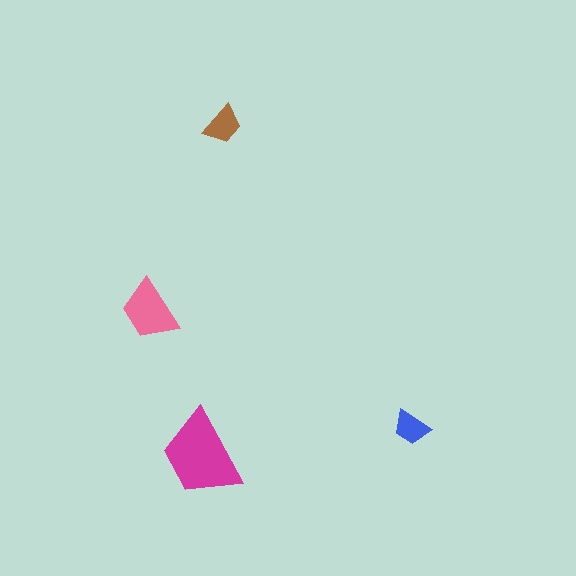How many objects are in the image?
There are 4 objects in the image.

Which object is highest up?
The brown trapezoid is topmost.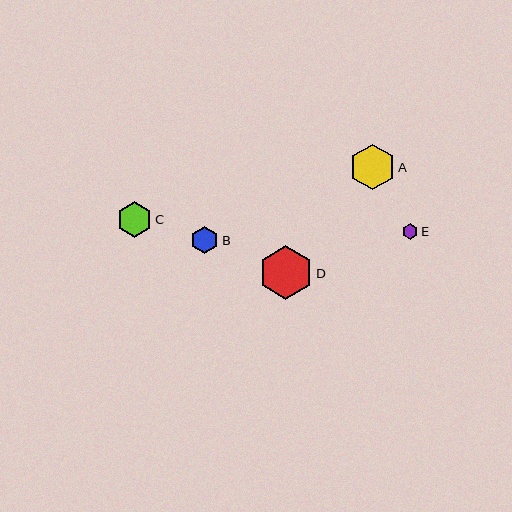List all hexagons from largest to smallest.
From largest to smallest: D, A, C, B, E.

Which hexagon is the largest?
Hexagon D is the largest with a size of approximately 53 pixels.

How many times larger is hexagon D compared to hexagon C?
Hexagon D is approximately 1.5 times the size of hexagon C.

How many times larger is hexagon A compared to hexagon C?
Hexagon A is approximately 1.3 times the size of hexagon C.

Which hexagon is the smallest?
Hexagon E is the smallest with a size of approximately 15 pixels.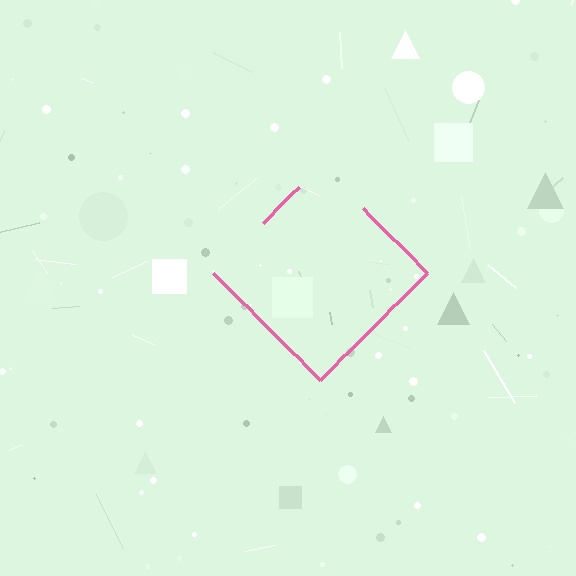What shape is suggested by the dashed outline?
The dashed outline suggests a diamond.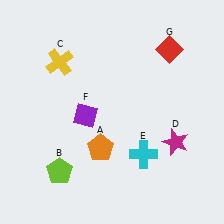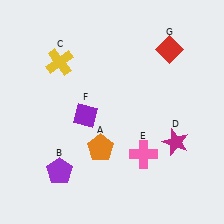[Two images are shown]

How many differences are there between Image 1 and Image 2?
There are 2 differences between the two images.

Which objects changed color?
B changed from lime to purple. E changed from cyan to pink.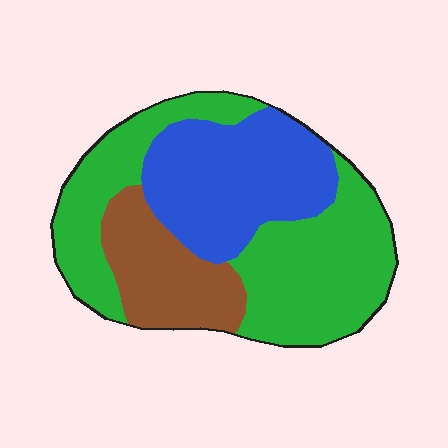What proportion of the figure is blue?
Blue takes up about one third (1/3) of the figure.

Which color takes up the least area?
Brown, at roughly 20%.